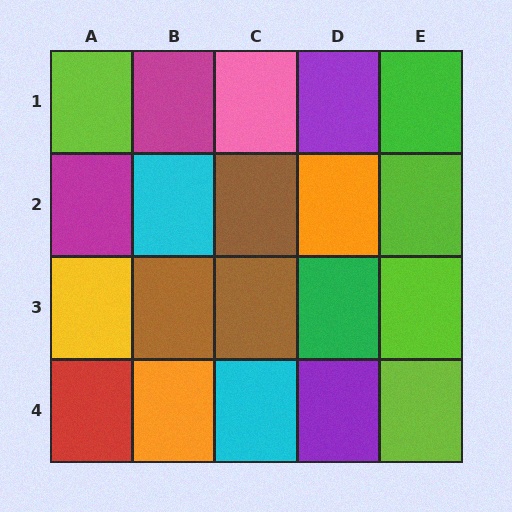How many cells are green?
2 cells are green.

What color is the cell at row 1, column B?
Magenta.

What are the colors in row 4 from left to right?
Red, orange, cyan, purple, lime.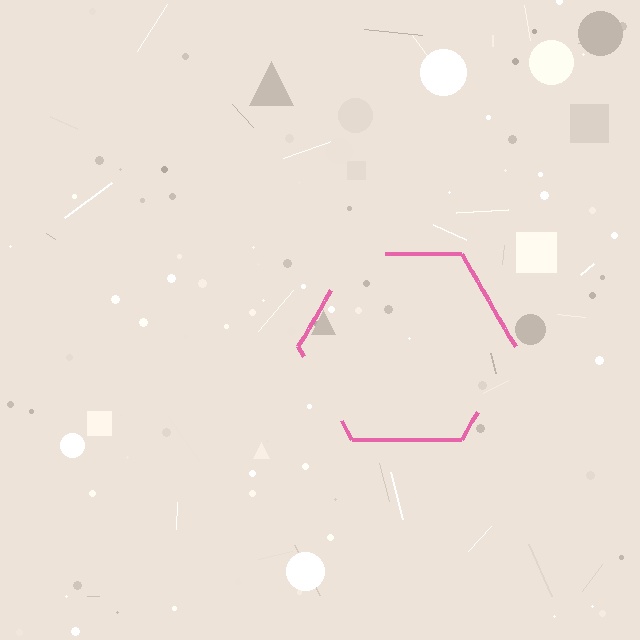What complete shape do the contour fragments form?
The contour fragments form a hexagon.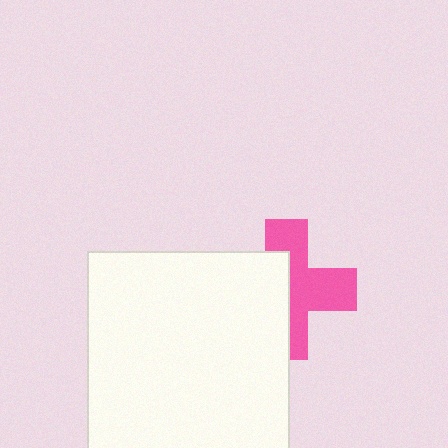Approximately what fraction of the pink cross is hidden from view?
Roughly 47% of the pink cross is hidden behind the white square.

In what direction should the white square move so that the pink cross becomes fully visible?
The white square should move left. That is the shortest direction to clear the overlap and leave the pink cross fully visible.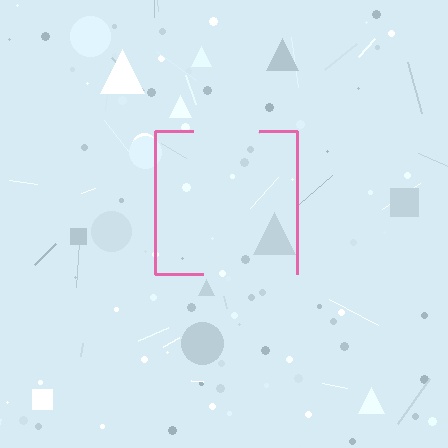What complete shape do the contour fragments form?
The contour fragments form a square.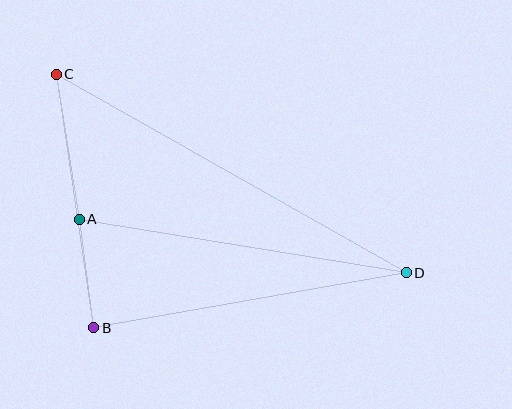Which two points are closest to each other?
Points A and B are closest to each other.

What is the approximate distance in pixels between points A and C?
The distance between A and C is approximately 147 pixels.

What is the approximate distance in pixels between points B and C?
The distance between B and C is approximately 256 pixels.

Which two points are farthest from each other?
Points C and D are farthest from each other.